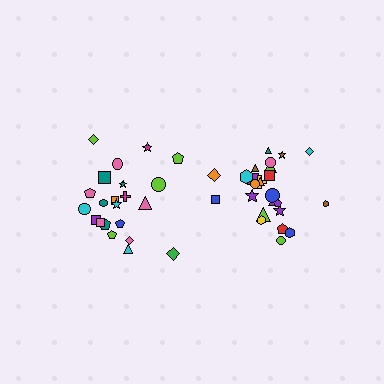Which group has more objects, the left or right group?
The right group.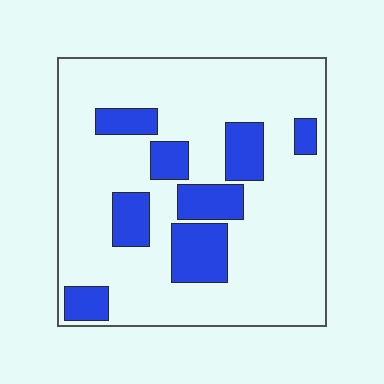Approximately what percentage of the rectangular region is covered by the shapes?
Approximately 20%.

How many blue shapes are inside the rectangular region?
8.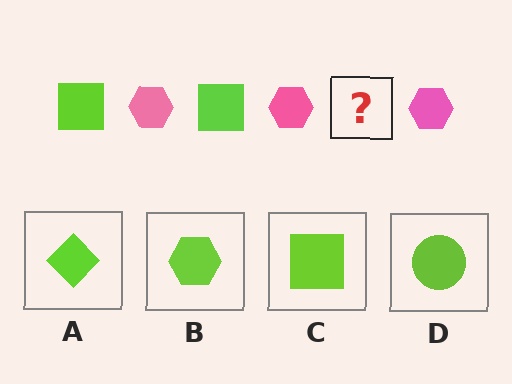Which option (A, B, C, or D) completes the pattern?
C.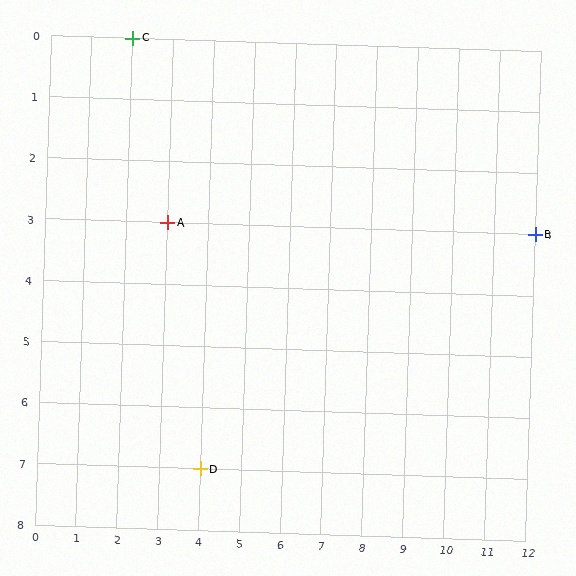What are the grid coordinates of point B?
Point B is at grid coordinates (12, 3).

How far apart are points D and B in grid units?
Points D and B are 8 columns and 4 rows apart (about 8.9 grid units diagonally).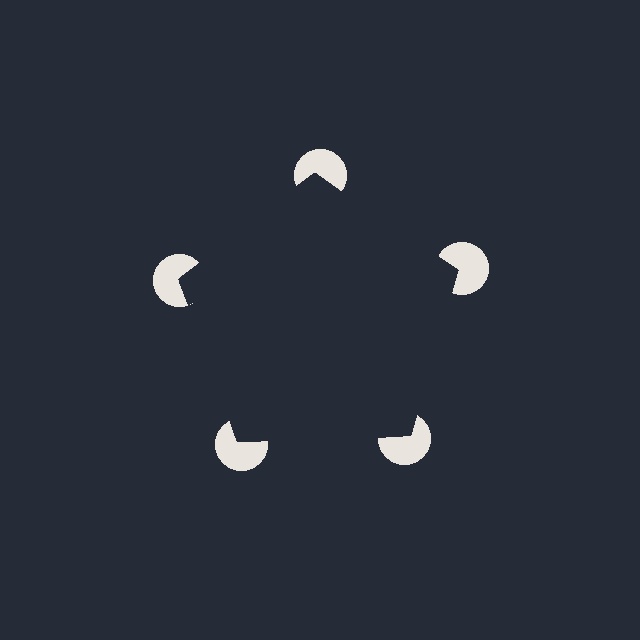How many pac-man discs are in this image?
There are 5 — one at each vertex of the illusory pentagon.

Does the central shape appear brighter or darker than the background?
It typically appears slightly darker than the background, even though no actual brightness change is drawn.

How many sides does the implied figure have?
5 sides.